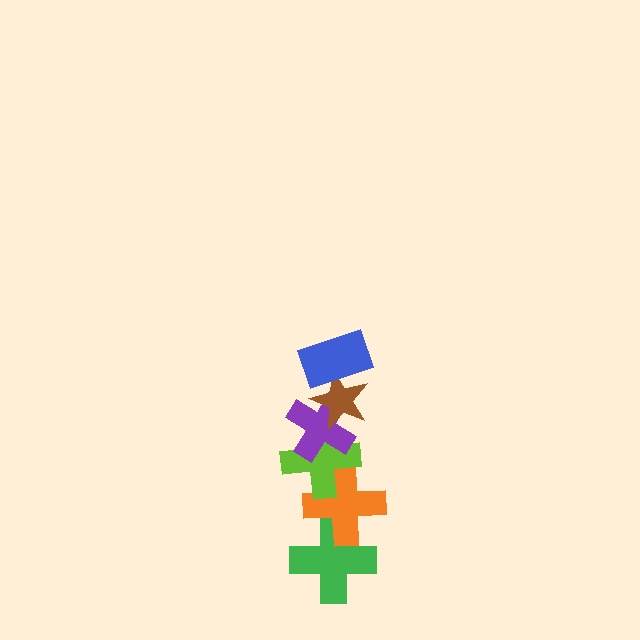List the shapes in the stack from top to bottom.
From top to bottom: the blue rectangle, the brown star, the purple cross, the lime cross, the orange cross, the green cross.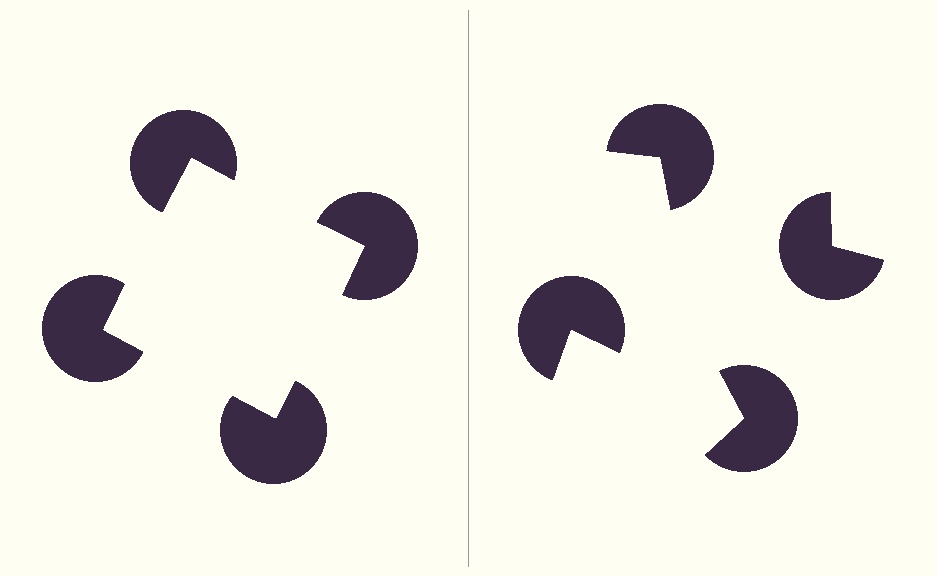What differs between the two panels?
The pac-man discs are positioned identically on both sides; only the wedge orientations differ. On the left they align to a square; on the right they are misaligned.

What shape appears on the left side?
An illusory square.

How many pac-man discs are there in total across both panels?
8 — 4 on each side.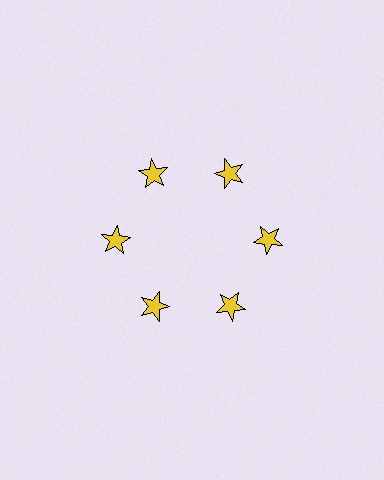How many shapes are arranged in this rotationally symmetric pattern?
There are 6 shapes, arranged in 6 groups of 1.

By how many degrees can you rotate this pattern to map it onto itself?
The pattern maps onto itself every 60 degrees of rotation.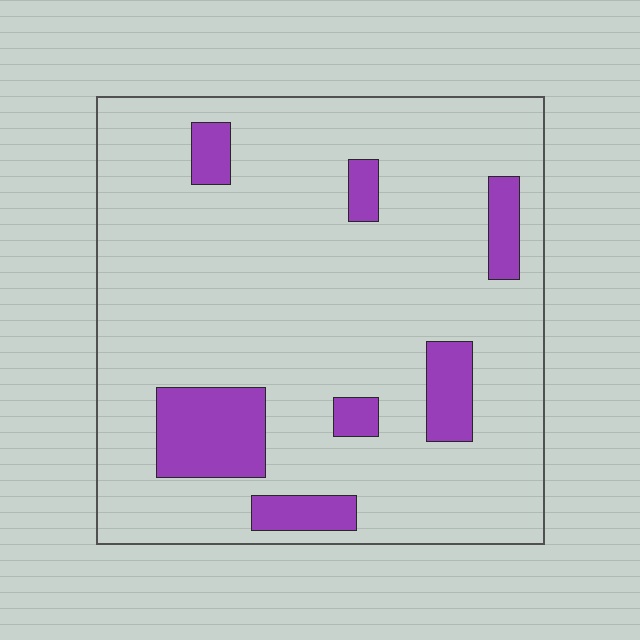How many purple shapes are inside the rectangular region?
7.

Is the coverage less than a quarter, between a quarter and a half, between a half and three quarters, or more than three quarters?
Less than a quarter.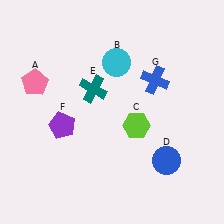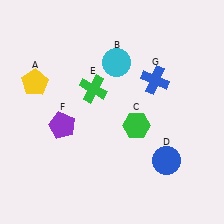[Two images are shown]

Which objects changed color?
A changed from pink to yellow. C changed from lime to green. E changed from teal to green.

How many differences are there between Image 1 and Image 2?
There are 3 differences between the two images.